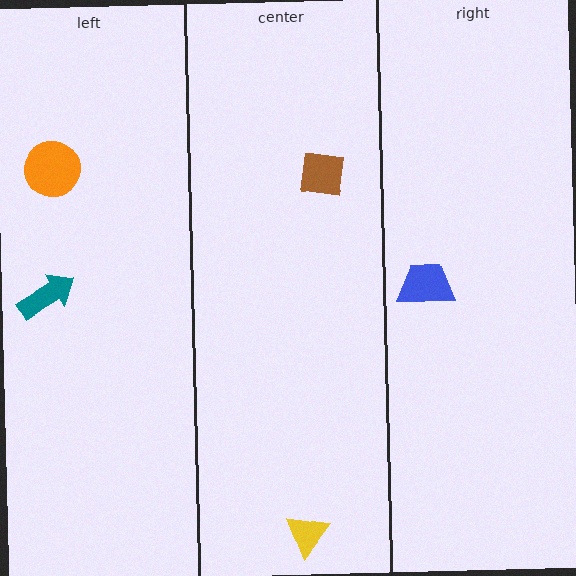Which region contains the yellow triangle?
The center region.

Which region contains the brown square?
The center region.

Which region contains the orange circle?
The left region.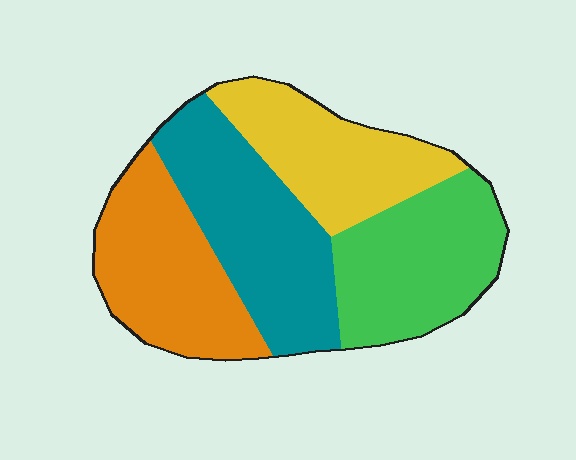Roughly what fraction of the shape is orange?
Orange takes up about one quarter (1/4) of the shape.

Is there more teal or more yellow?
Teal.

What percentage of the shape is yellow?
Yellow covers about 20% of the shape.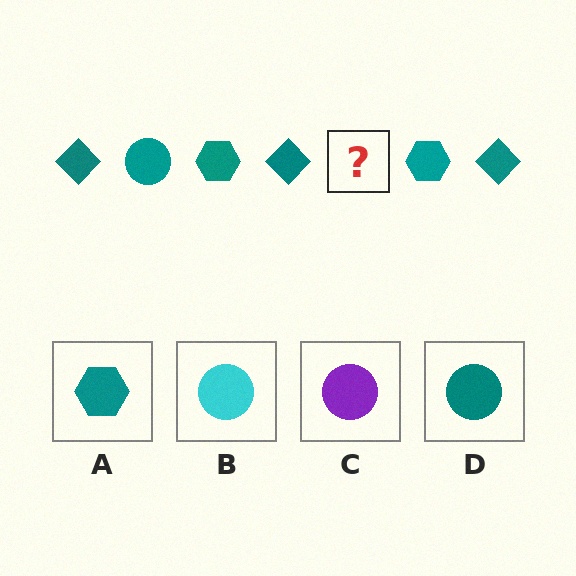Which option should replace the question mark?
Option D.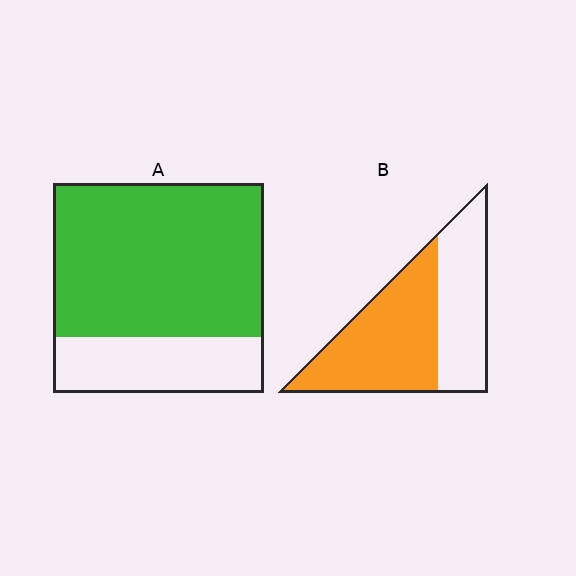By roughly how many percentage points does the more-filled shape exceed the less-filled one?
By roughly 15 percentage points (A over B).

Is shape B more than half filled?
Yes.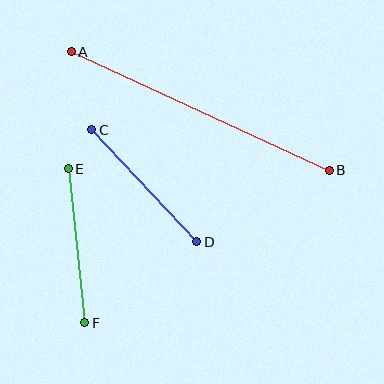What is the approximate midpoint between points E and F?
The midpoint is at approximately (76, 246) pixels.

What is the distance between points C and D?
The distance is approximately 154 pixels.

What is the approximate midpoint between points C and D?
The midpoint is at approximately (144, 186) pixels.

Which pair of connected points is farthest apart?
Points A and B are farthest apart.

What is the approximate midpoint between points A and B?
The midpoint is at approximately (200, 111) pixels.